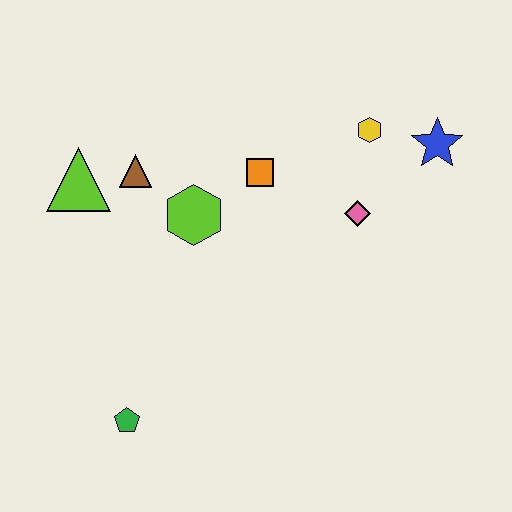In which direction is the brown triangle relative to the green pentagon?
The brown triangle is above the green pentagon.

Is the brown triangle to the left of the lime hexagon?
Yes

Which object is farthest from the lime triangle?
The blue star is farthest from the lime triangle.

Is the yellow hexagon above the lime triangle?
Yes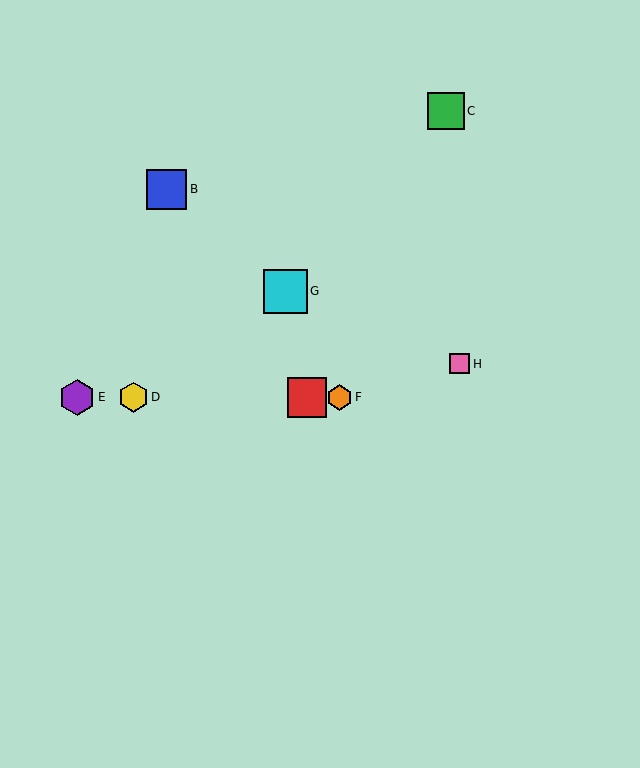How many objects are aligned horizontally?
4 objects (A, D, E, F) are aligned horizontally.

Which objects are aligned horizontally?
Objects A, D, E, F are aligned horizontally.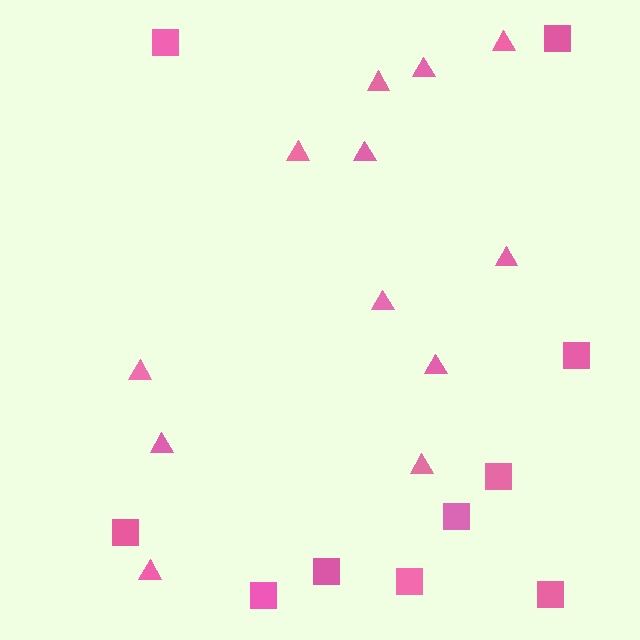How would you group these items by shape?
There are 2 groups: one group of triangles (12) and one group of squares (10).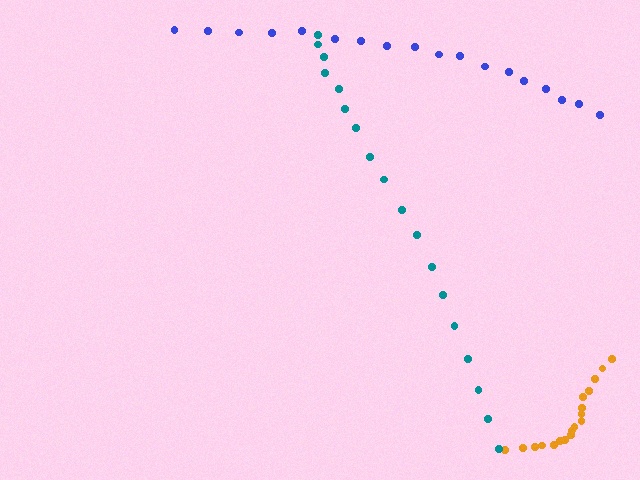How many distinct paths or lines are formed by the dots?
There are 3 distinct paths.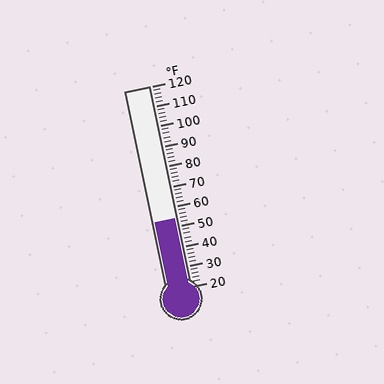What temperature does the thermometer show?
The thermometer shows approximately 54°F.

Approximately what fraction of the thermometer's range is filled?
The thermometer is filled to approximately 35% of its range.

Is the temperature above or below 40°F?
The temperature is above 40°F.